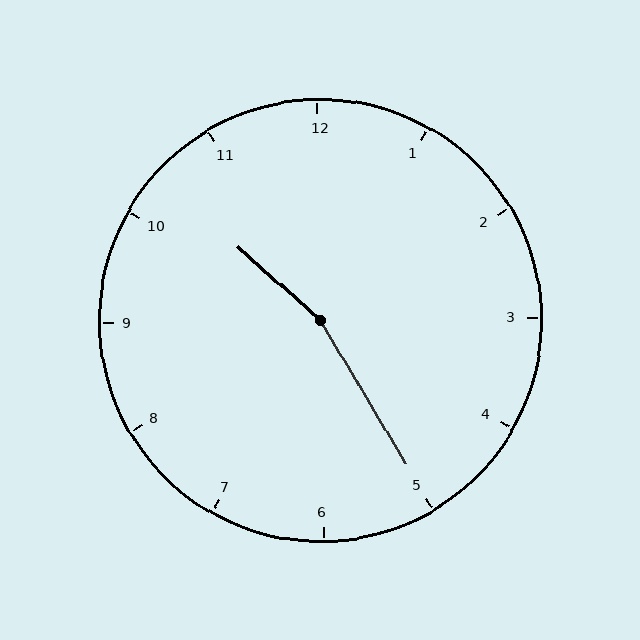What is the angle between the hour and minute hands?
Approximately 162 degrees.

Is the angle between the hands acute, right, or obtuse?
It is obtuse.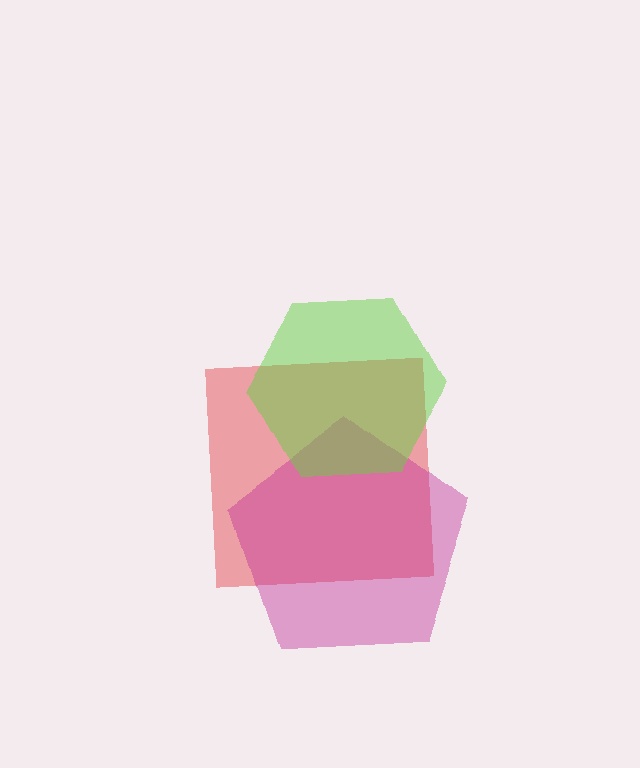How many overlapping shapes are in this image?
There are 3 overlapping shapes in the image.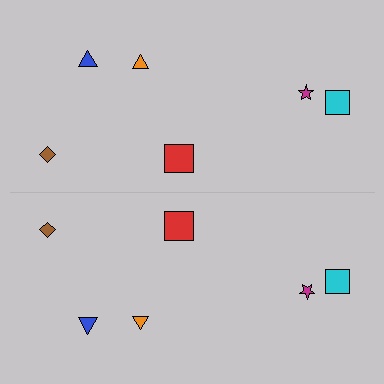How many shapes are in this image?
There are 12 shapes in this image.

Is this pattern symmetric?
Yes, this pattern has bilateral (reflection) symmetry.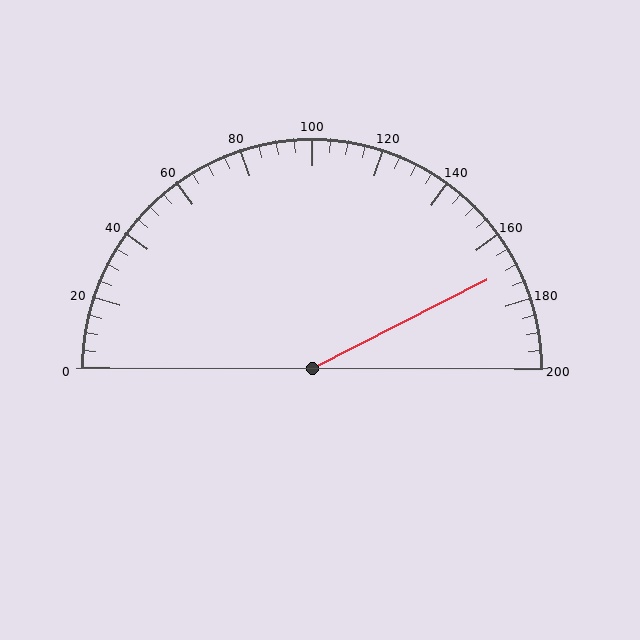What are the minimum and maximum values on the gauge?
The gauge ranges from 0 to 200.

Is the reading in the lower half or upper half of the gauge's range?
The reading is in the upper half of the range (0 to 200).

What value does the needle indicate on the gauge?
The needle indicates approximately 170.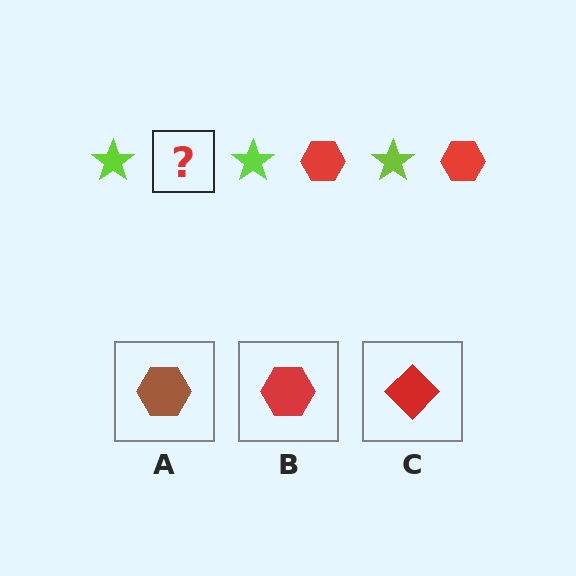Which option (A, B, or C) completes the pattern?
B.